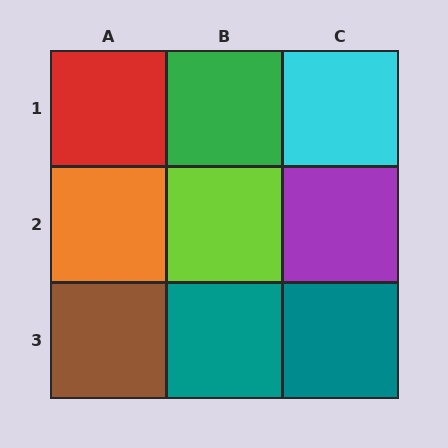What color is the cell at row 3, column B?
Teal.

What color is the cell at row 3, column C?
Teal.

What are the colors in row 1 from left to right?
Red, green, cyan.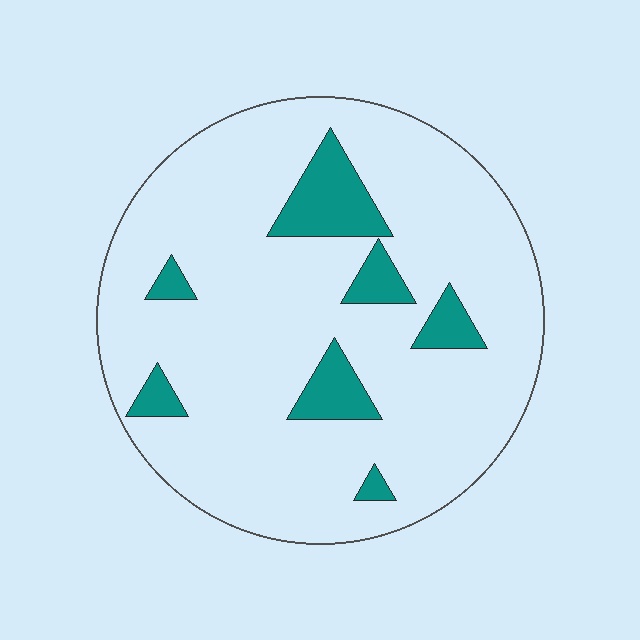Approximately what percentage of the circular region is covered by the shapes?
Approximately 15%.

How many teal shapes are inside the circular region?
7.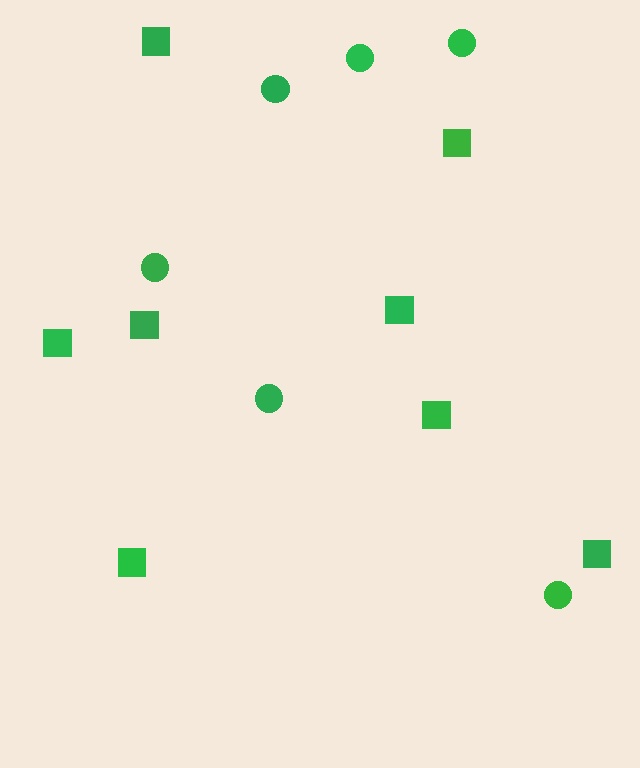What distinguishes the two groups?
There are 2 groups: one group of circles (6) and one group of squares (8).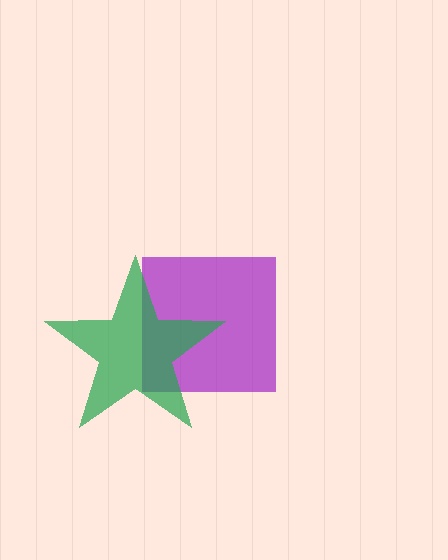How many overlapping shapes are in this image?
There are 2 overlapping shapes in the image.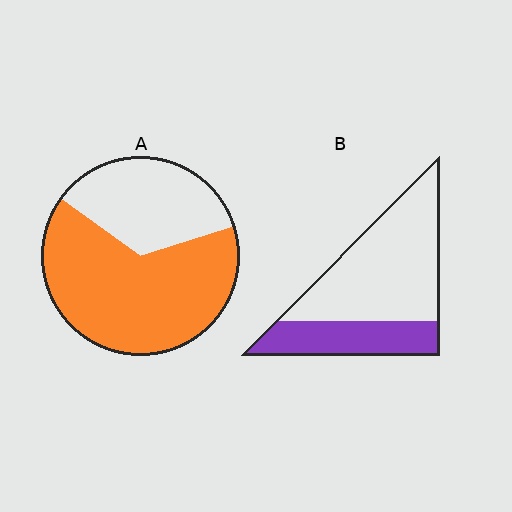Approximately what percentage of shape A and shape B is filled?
A is approximately 65% and B is approximately 30%.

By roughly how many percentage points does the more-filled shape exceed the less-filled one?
By roughly 35 percentage points (A over B).